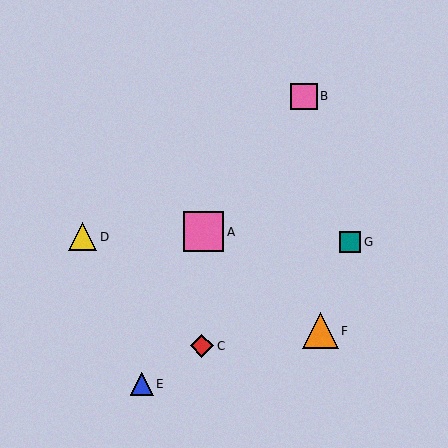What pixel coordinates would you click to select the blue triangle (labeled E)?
Click at (142, 384) to select the blue triangle E.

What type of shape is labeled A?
Shape A is a pink square.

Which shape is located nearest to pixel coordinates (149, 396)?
The blue triangle (labeled E) at (142, 384) is nearest to that location.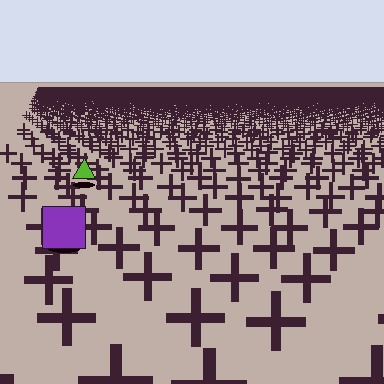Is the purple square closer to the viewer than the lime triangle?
Yes. The purple square is closer — you can tell from the texture gradient: the ground texture is coarser near it.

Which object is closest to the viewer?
The purple square is closest. The texture marks near it are larger and more spread out.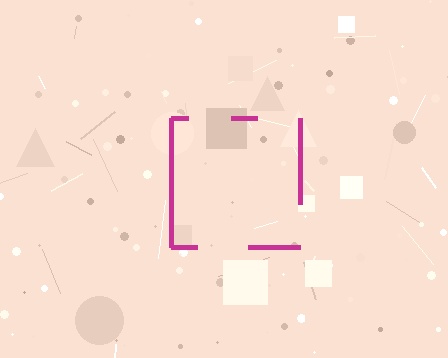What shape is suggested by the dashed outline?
The dashed outline suggests a square.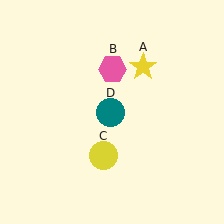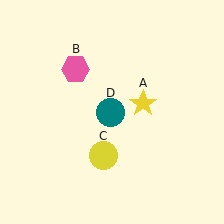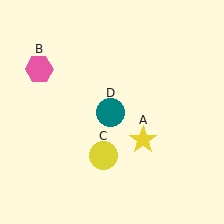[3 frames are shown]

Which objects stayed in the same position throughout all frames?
Yellow circle (object C) and teal circle (object D) remained stationary.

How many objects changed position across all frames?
2 objects changed position: yellow star (object A), pink hexagon (object B).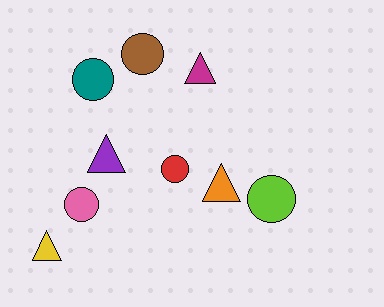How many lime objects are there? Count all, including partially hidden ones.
There is 1 lime object.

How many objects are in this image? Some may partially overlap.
There are 9 objects.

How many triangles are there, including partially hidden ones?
There are 4 triangles.